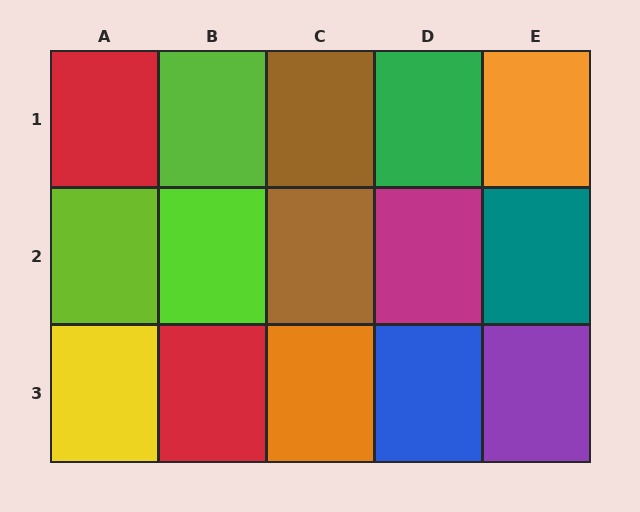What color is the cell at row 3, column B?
Red.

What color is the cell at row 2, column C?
Brown.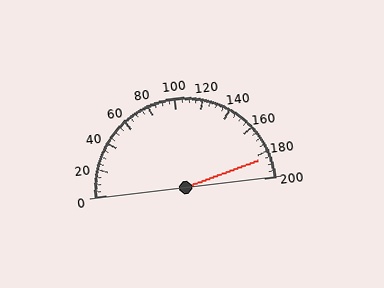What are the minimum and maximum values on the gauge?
The gauge ranges from 0 to 200.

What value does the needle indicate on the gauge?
The needle indicates approximately 185.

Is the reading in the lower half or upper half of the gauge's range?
The reading is in the upper half of the range (0 to 200).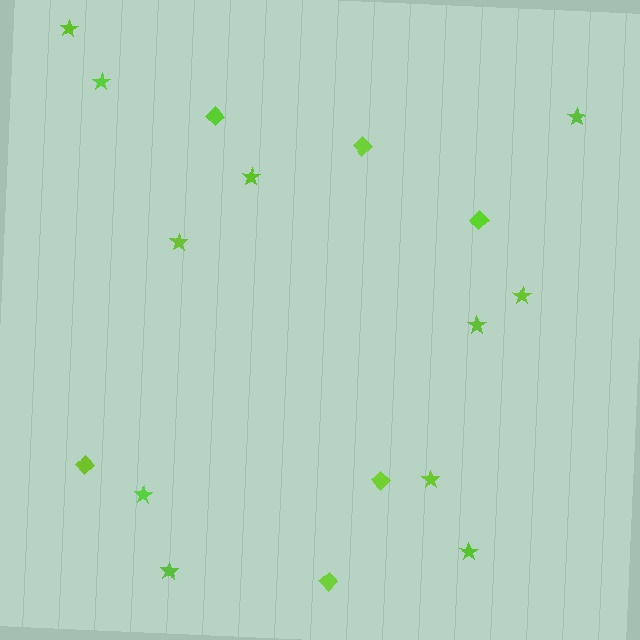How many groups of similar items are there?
There are 2 groups: one group of stars (11) and one group of diamonds (6).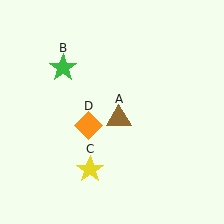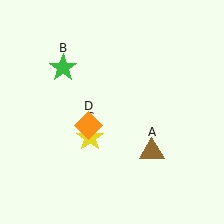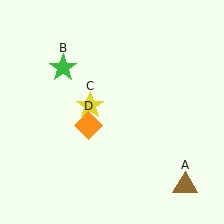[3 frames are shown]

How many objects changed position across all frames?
2 objects changed position: brown triangle (object A), yellow star (object C).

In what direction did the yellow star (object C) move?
The yellow star (object C) moved up.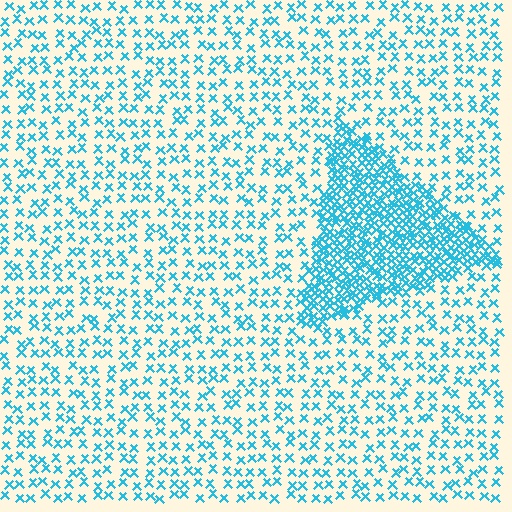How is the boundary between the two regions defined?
The boundary is defined by a change in element density (approximately 2.9x ratio). All elements are the same color, size, and shape.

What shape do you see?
I see a triangle.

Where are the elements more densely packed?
The elements are more densely packed inside the triangle boundary.